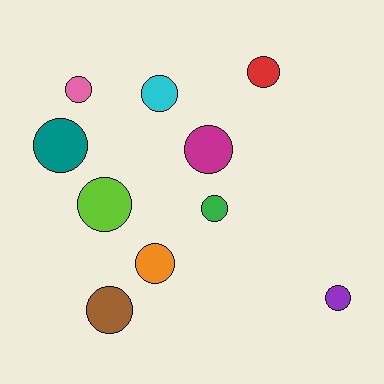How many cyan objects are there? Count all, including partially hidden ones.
There is 1 cyan object.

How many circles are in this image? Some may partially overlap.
There are 10 circles.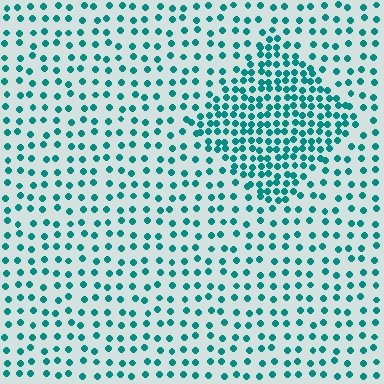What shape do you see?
I see a diamond.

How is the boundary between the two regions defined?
The boundary is defined by a change in element density (approximately 2.2x ratio). All elements are the same color, size, and shape.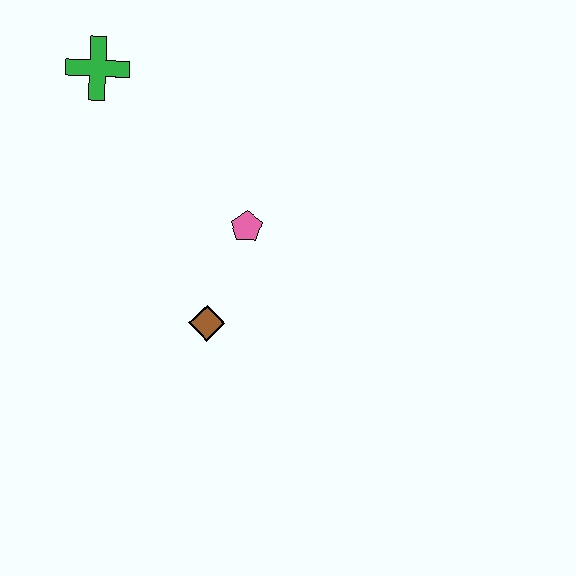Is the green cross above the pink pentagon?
Yes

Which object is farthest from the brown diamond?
The green cross is farthest from the brown diamond.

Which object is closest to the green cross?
The pink pentagon is closest to the green cross.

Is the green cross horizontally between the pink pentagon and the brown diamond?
No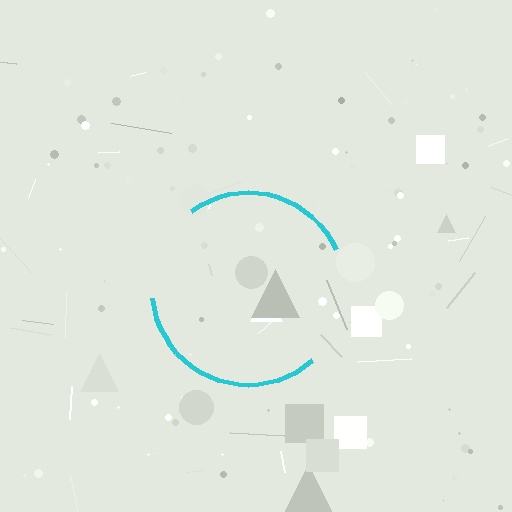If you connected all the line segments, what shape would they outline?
They would outline a circle.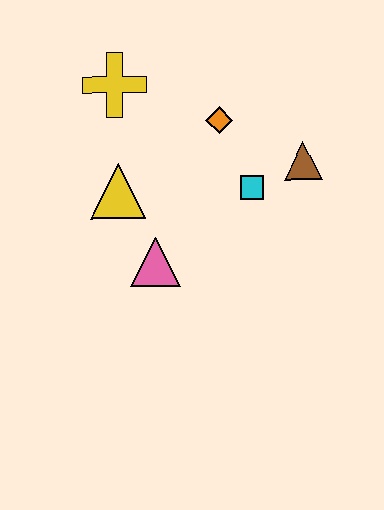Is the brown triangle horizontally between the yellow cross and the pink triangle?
No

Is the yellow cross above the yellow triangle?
Yes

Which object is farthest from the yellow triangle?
The brown triangle is farthest from the yellow triangle.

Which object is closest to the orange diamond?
The cyan square is closest to the orange diamond.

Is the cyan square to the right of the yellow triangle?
Yes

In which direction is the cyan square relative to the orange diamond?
The cyan square is below the orange diamond.